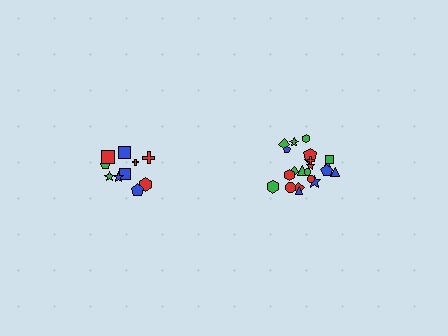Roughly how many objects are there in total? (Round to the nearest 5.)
Roughly 30 objects in total.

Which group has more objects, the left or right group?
The right group.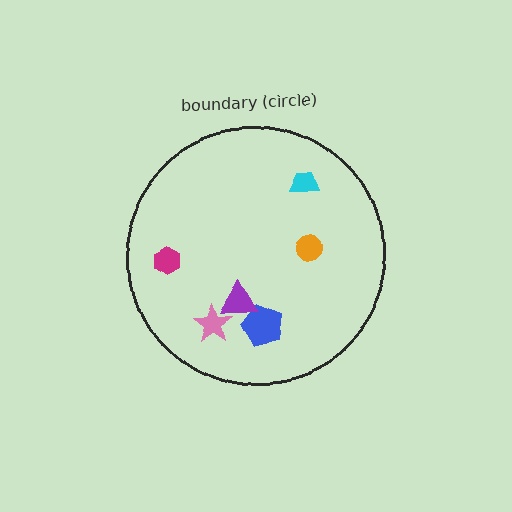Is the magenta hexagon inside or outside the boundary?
Inside.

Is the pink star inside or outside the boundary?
Inside.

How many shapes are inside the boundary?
6 inside, 0 outside.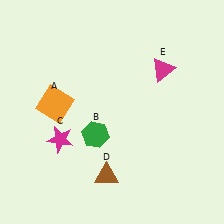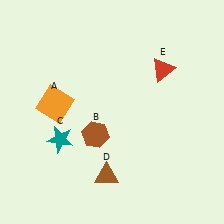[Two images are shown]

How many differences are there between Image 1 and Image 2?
There are 3 differences between the two images.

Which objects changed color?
B changed from green to brown. C changed from magenta to teal. E changed from magenta to red.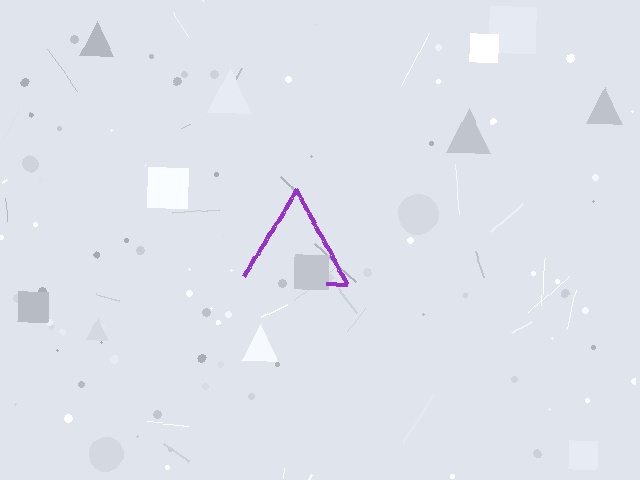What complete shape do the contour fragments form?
The contour fragments form a triangle.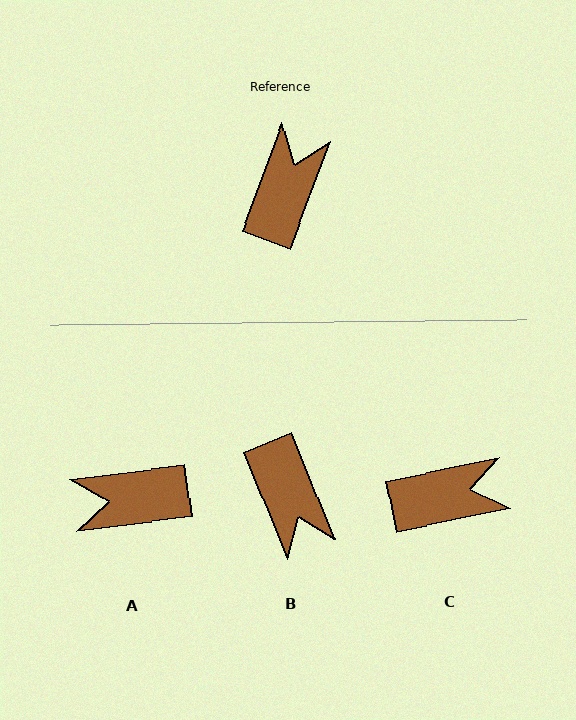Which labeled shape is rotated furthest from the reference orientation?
B, about 138 degrees away.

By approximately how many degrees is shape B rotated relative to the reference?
Approximately 138 degrees clockwise.